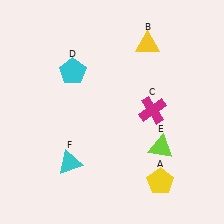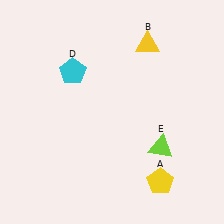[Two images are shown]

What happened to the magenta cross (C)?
The magenta cross (C) was removed in Image 2. It was in the top-right area of Image 1.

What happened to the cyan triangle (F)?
The cyan triangle (F) was removed in Image 2. It was in the bottom-left area of Image 1.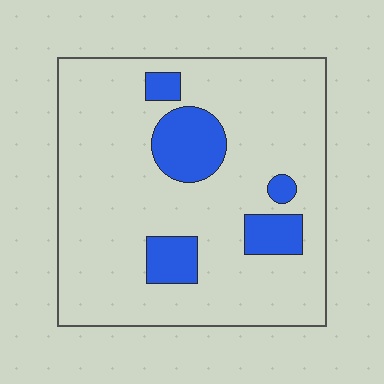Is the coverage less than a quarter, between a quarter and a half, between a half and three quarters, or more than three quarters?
Less than a quarter.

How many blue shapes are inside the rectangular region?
5.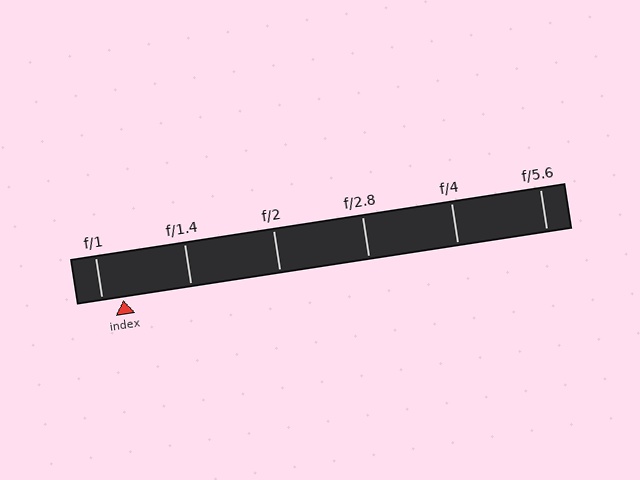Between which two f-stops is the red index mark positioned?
The index mark is between f/1 and f/1.4.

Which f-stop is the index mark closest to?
The index mark is closest to f/1.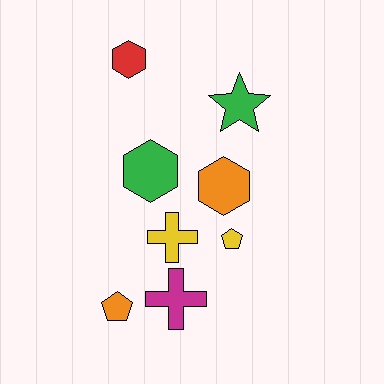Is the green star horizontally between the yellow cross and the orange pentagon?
No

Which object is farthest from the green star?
The orange pentagon is farthest from the green star.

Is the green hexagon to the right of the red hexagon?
Yes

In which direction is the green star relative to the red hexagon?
The green star is to the right of the red hexagon.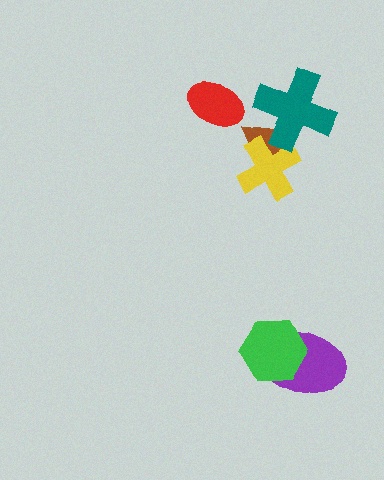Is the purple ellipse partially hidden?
Yes, it is partially covered by another shape.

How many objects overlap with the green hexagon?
1 object overlaps with the green hexagon.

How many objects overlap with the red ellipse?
0 objects overlap with the red ellipse.